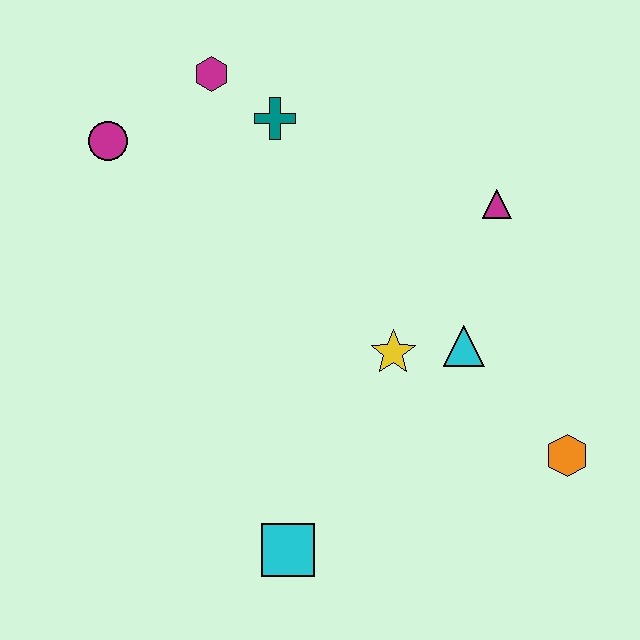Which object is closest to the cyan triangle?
The yellow star is closest to the cyan triangle.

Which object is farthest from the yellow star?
The magenta circle is farthest from the yellow star.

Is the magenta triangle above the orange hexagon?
Yes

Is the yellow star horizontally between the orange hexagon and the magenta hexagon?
Yes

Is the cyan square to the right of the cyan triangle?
No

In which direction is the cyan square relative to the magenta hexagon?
The cyan square is below the magenta hexagon.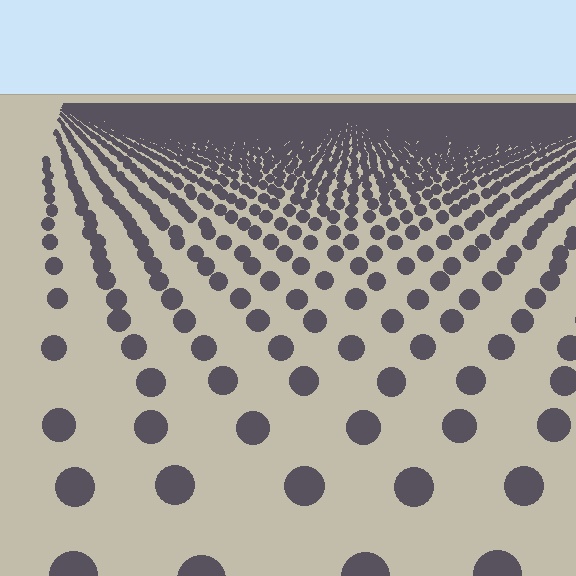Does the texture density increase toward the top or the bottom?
Density increases toward the top.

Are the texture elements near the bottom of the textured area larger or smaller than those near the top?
Larger. Near the bottom, elements are closer to the viewer and appear at a bigger on-screen size.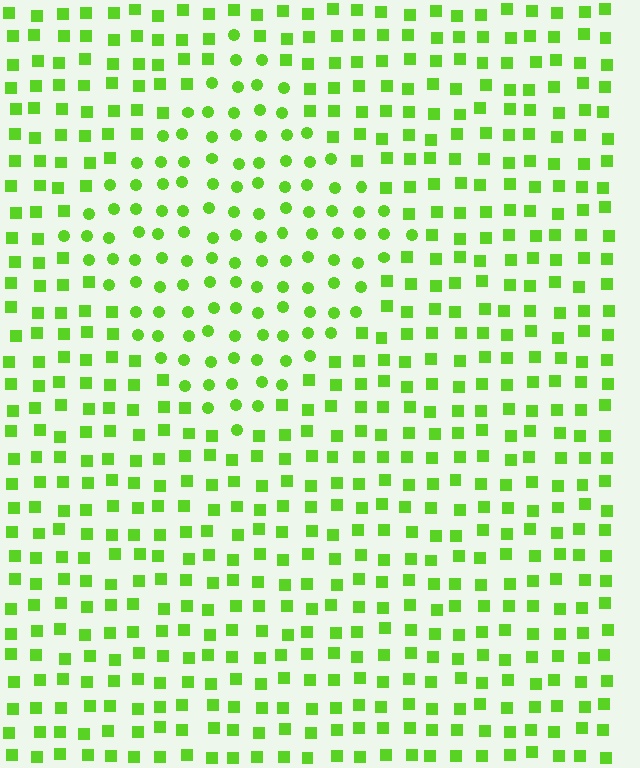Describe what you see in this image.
The image is filled with small lime elements arranged in a uniform grid. A diamond-shaped region contains circles, while the surrounding area contains squares. The boundary is defined purely by the change in element shape.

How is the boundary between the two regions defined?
The boundary is defined by a change in element shape: circles inside vs. squares outside. All elements share the same color and spacing.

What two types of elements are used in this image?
The image uses circles inside the diamond region and squares outside it.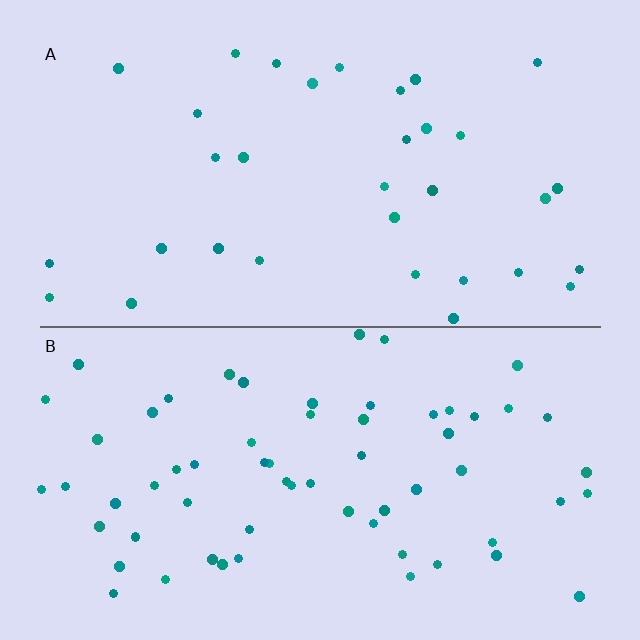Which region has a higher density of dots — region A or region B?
B (the bottom).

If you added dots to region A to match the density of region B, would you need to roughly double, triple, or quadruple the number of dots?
Approximately double.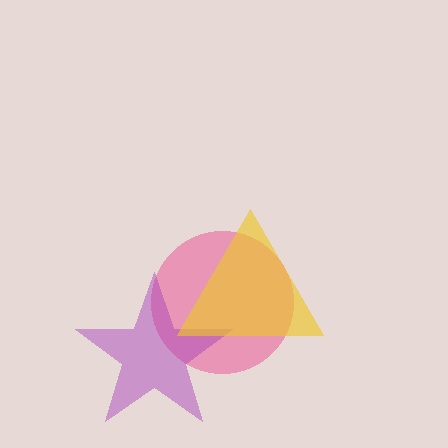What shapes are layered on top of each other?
The layered shapes are: a pink circle, a purple star, a yellow triangle.